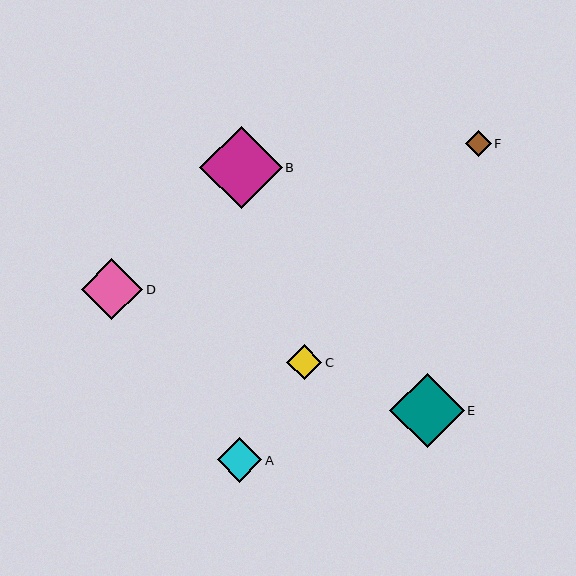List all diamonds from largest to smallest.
From largest to smallest: B, E, D, A, C, F.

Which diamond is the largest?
Diamond B is the largest with a size of approximately 83 pixels.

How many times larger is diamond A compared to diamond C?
Diamond A is approximately 1.3 times the size of diamond C.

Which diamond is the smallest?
Diamond F is the smallest with a size of approximately 26 pixels.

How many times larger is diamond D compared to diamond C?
Diamond D is approximately 1.8 times the size of diamond C.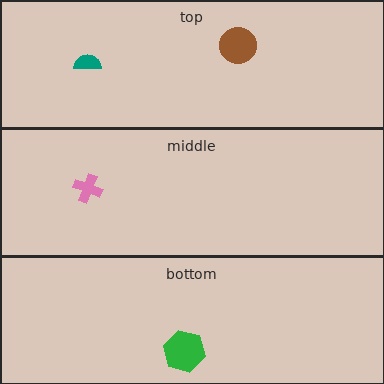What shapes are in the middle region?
The pink cross.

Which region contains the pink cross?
The middle region.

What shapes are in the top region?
The teal semicircle, the brown circle.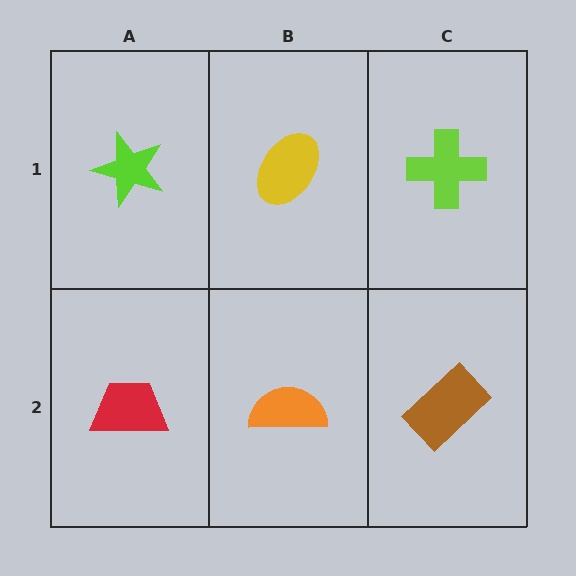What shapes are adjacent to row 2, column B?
A yellow ellipse (row 1, column B), a red trapezoid (row 2, column A), a brown rectangle (row 2, column C).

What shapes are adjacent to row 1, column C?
A brown rectangle (row 2, column C), a yellow ellipse (row 1, column B).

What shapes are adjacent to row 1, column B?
An orange semicircle (row 2, column B), a lime star (row 1, column A), a lime cross (row 1, column C).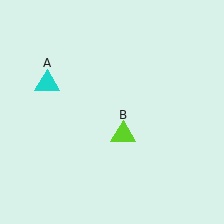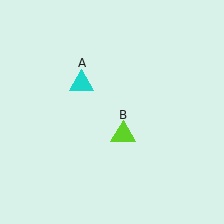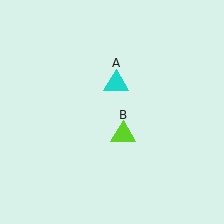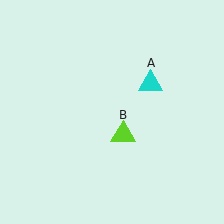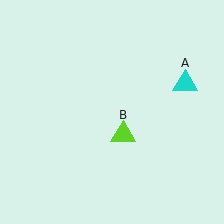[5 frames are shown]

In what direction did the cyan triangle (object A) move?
The cyan triangle (object A) moved right.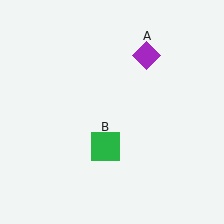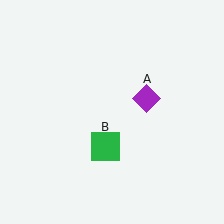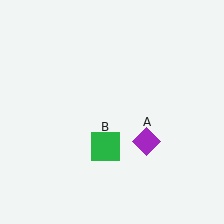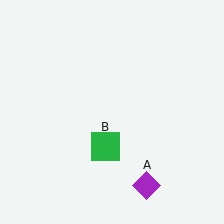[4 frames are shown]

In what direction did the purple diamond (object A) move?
The purple diamond (object A) moved down.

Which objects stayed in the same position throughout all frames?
Green square (object B) remained stationary.